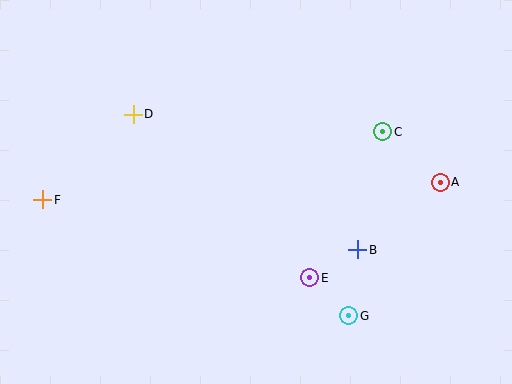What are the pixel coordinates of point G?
Point G is at (349, 316).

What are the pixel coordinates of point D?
Point D is at (133, 114).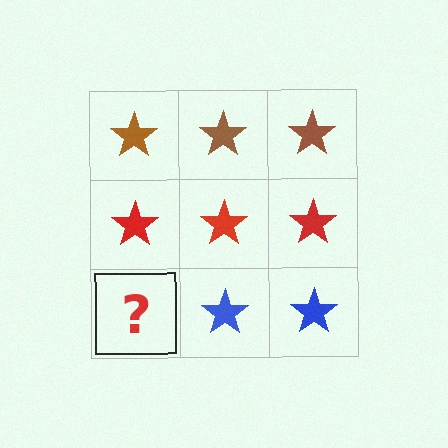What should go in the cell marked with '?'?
The missing cell should contain a blue star.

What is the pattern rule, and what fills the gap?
The rule is that each row has a consistent color. The gap should be filled with a blue star.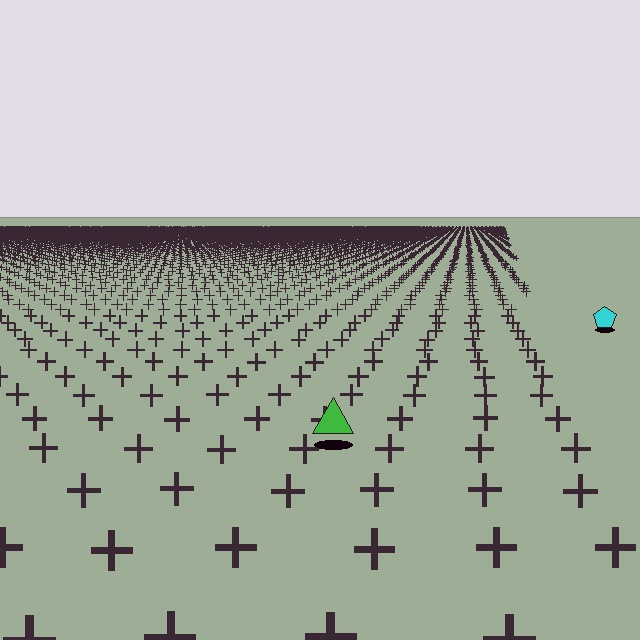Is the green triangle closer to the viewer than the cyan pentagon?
Yes. The green triangle is closer — you can tell from the texture gradient: the ground texture is coarser near it.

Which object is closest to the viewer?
The green triangle is closest. The texture marks near it are larger and more spread out.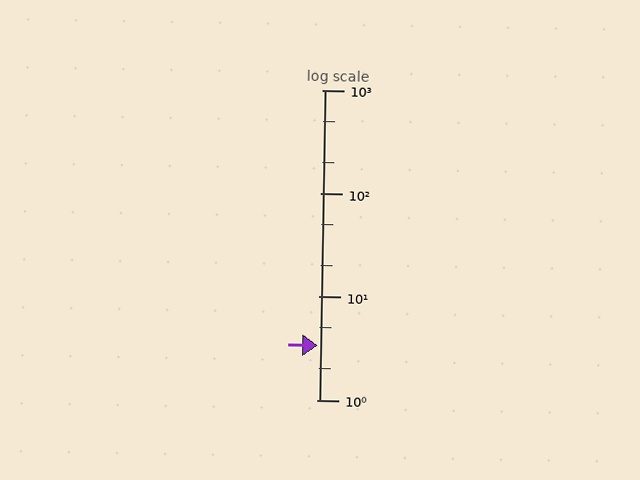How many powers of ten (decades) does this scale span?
The scale spans 3 decades, from 1 to 1000.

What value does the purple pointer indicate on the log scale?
The pointer indicates approximately 3.4.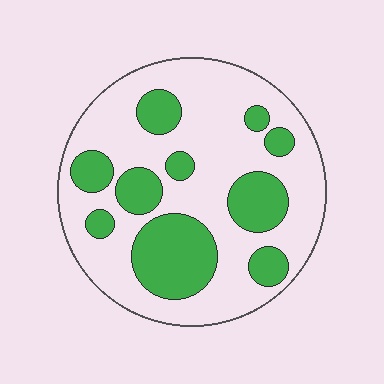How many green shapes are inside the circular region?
10.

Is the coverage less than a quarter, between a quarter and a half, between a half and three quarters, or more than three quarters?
Between a quarter and a half.